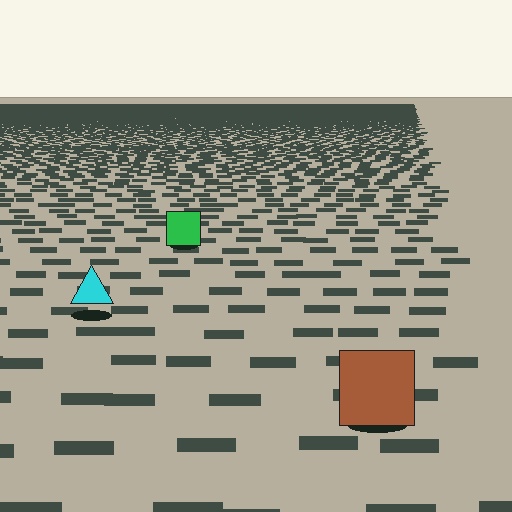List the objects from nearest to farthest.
From nearest to farthest: the brown square, the cyan triangle, the green square.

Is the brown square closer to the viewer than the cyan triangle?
Yes. The brown square is closer — you can tell from the texture gradient: the ground texture is coarser near it.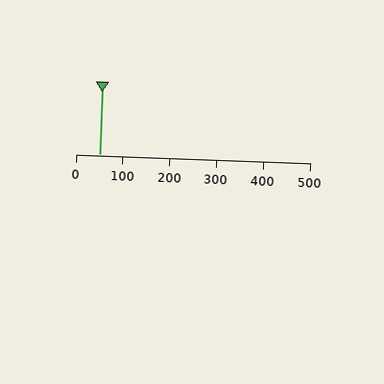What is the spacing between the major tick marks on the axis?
The major ticks are spaced 100 apart.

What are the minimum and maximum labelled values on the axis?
The axis runs from 0 to 500.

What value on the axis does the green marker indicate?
The marker indicates approximately 50.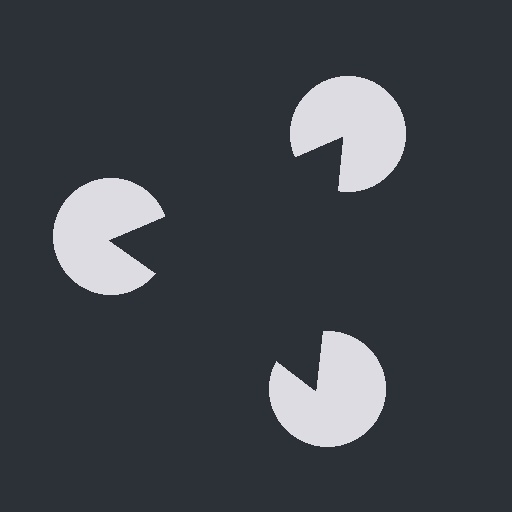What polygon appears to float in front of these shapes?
An illusory triangle — its edges are inferred from the aligned wedge cuts in the pac-man discs, not physically drawn.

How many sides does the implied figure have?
3 sides.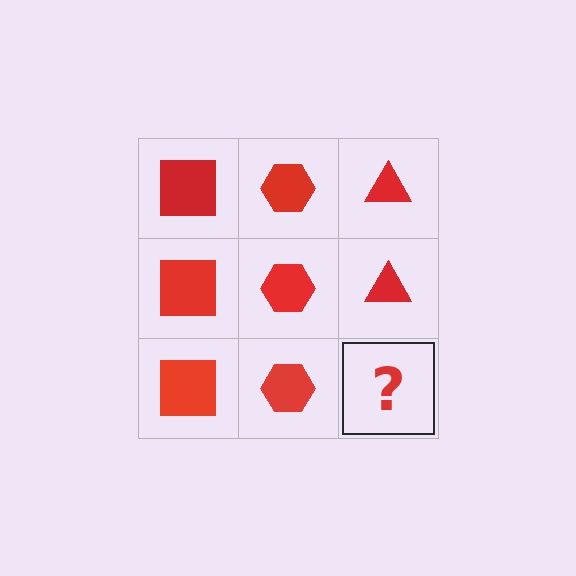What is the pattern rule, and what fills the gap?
The rule is that each column has a consistent shape. The gap should be filled with a red triangle.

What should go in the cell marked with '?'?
The missing cell should contain a red triangle.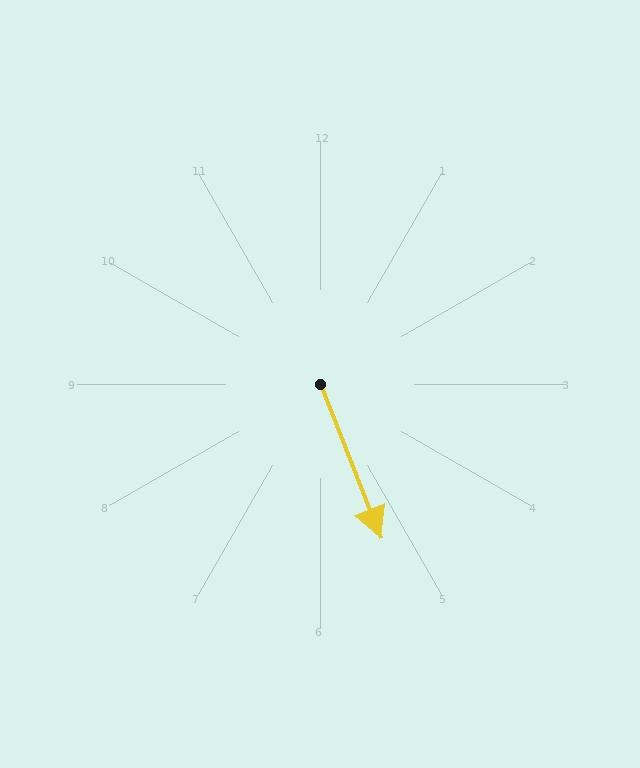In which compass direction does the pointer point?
South.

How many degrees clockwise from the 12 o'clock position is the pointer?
Approximately 159 degrees.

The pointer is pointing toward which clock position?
Roughly 5 o'clock.